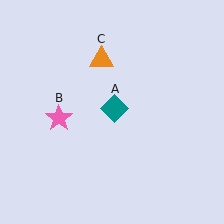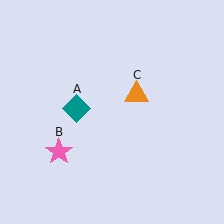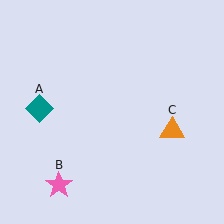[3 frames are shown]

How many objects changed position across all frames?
3 objects changed position: teal diamond (object A), pink star (object B), orange triangle (object C).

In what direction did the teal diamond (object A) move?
The teal diamond (object A) moved left.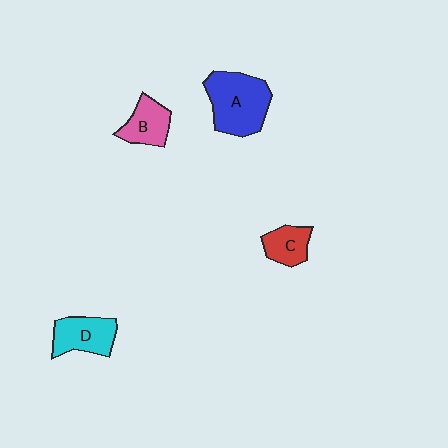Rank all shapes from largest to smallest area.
From largest to smallest: A (blue), D (cyan), B (pink), C (red).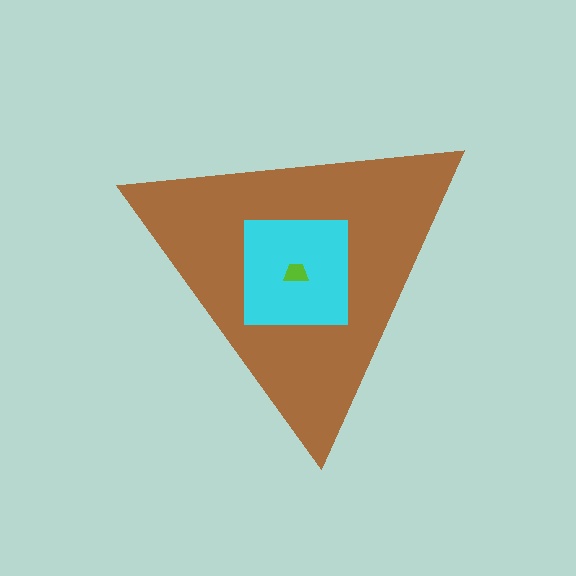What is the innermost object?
The lime trapezoid.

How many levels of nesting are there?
3.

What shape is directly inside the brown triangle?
The cyan square.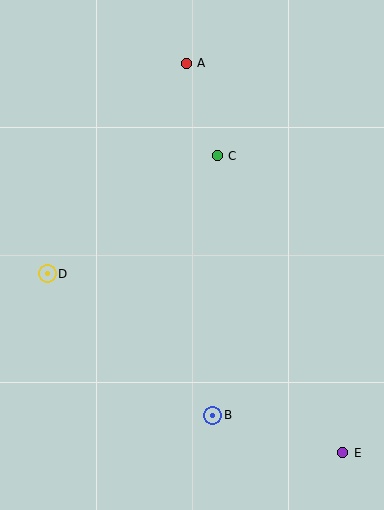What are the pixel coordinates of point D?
Point D is at (47, 274).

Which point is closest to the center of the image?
Point C at (217, 156) is closest to the center.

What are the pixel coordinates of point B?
Point B is at (213, 415).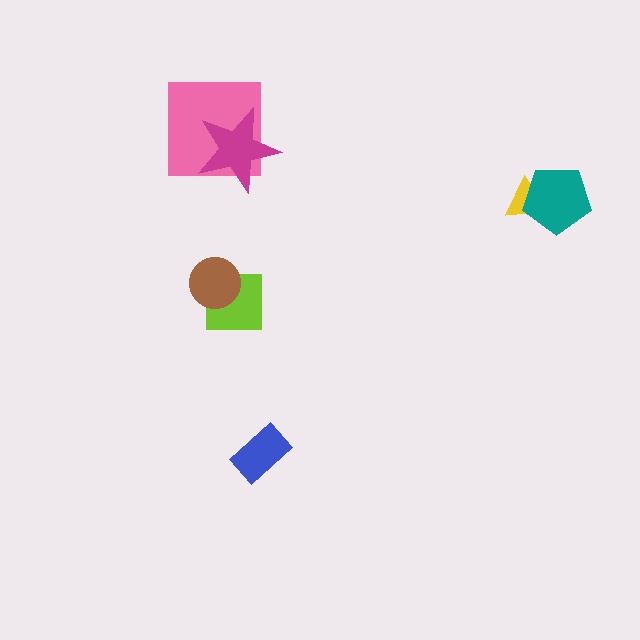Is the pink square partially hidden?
Yes, it is partially covered by another shape.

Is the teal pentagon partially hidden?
No, no other shape covers it.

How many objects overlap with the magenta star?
1 object overlaps with the magenta star.